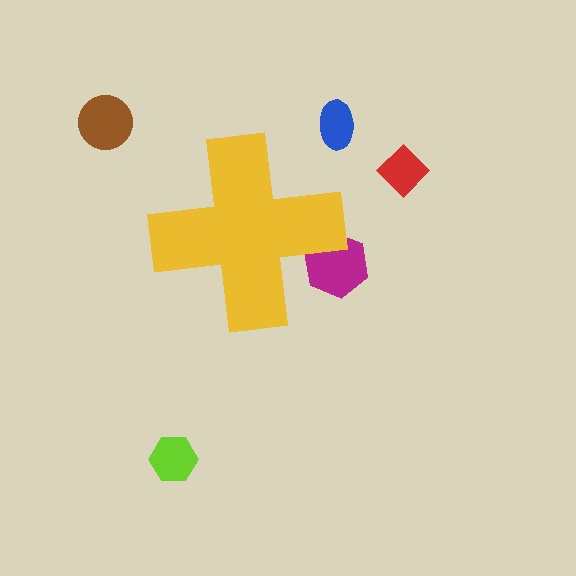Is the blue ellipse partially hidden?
No, the blue ellipse is fully visible.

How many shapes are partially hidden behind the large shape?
1 shape is partially hidden.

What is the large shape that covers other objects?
A yellow cross.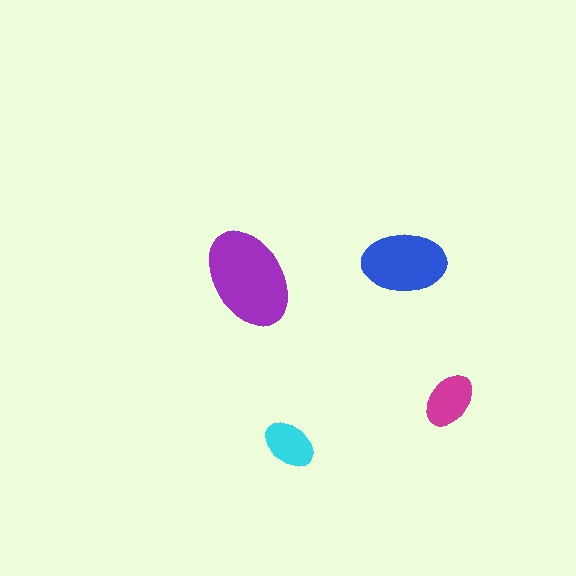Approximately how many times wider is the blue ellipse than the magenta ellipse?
About 1.5 times wider.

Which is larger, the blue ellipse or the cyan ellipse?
The blue one.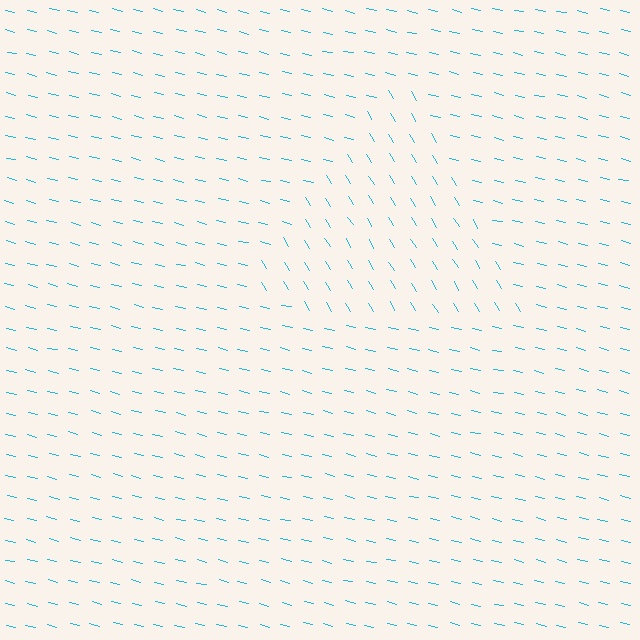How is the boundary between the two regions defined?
The boundary is defined purely by a change in line orientation (approximately 45 degrees difference). All lines are the same color and thickness.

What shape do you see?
I see a triangle.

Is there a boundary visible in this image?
Yes, there is a texture boundary formed by a change in line orientation.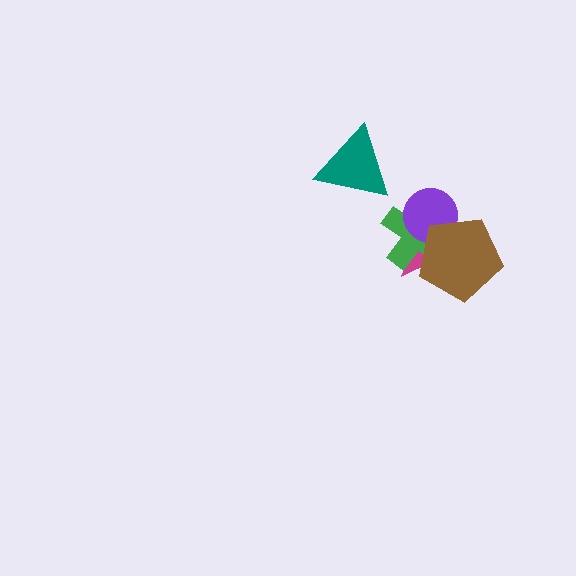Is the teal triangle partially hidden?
No, no other shape covers it.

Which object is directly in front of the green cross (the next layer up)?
The purple circle is directly in front of the green cross.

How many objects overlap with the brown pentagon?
3 objects overlap with the brown pentagon.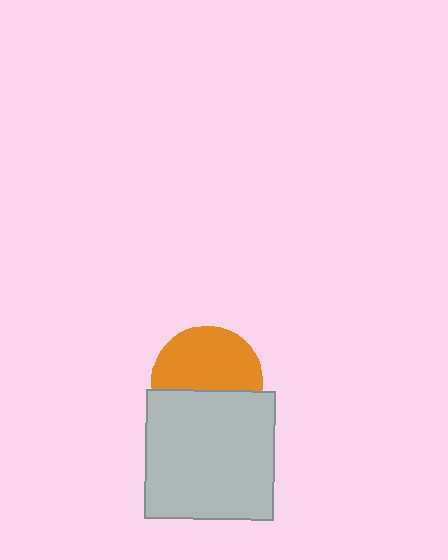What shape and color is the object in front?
The object in front is a light gray square.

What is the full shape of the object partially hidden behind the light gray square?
The partially hidden object is an orange circle.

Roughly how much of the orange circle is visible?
About half of it is visible (roughly 59%).